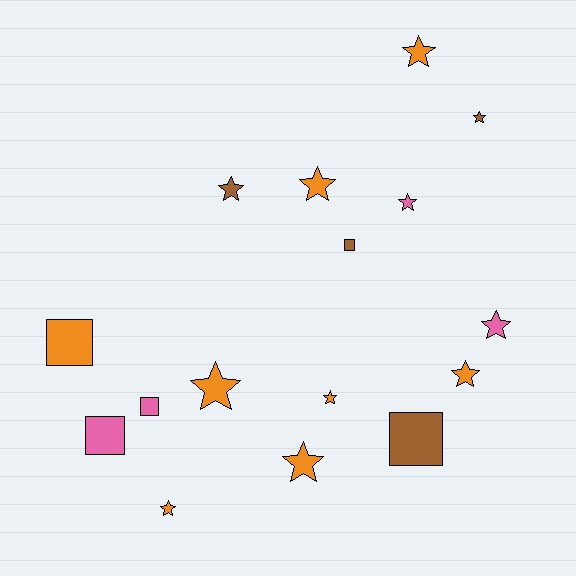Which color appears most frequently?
Orange, with 8 objects.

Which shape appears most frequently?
Star, with 11 objects.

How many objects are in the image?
There are 16 objects.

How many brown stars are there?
There are 2 brown stars.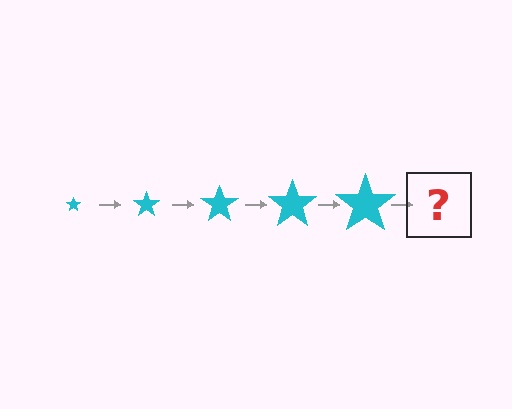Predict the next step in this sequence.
The next step is a cyan star, larger than the previous one.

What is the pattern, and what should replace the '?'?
The pattern is that the star gets progressively larger each step. The '?' should be a cyan star, larger than the previous one.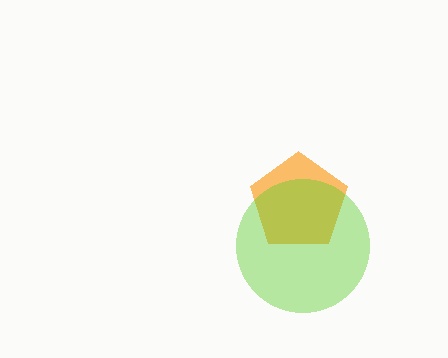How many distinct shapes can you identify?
There are 2 distinct shapes: an orange pentagon, a lime circle.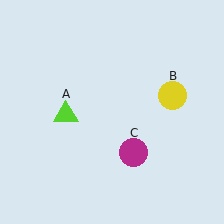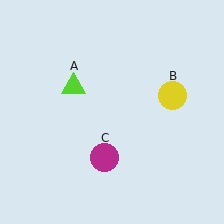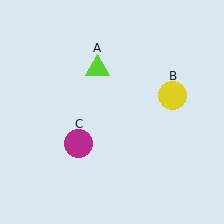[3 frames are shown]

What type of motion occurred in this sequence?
The lime triangle (object A), magenta circle (object C) rotated clockwise around the center of the scene.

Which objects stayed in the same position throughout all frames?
Yellow circle (object B) remained stationary.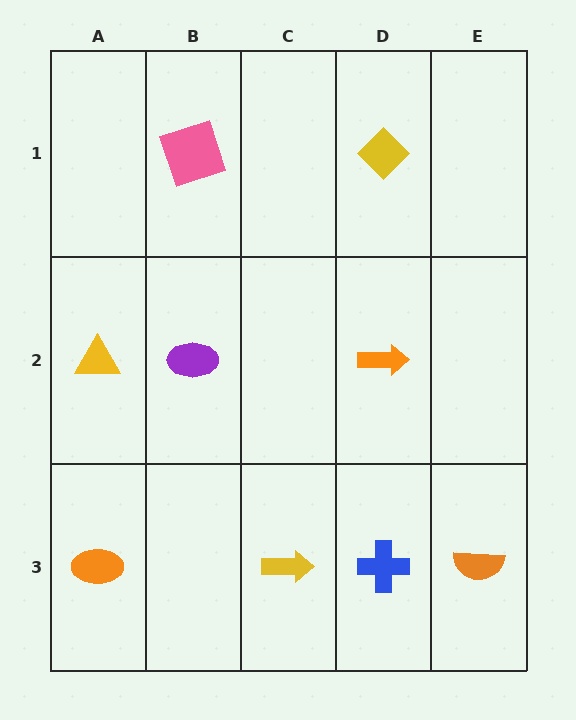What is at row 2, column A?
A yellow triangle.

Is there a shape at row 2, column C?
No, that cell is empty.